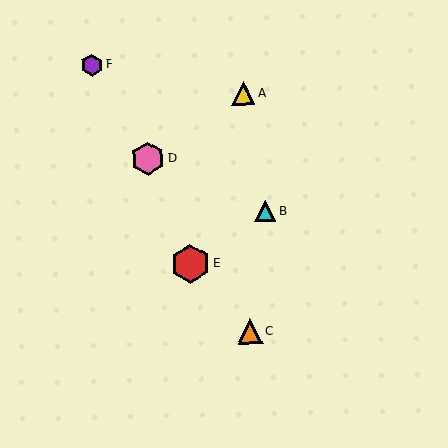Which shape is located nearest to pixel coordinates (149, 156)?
The pink hexagon (labeled D) at (148, 159) is nearest to that location.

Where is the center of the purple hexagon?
The center of the purple hexagon is at (92, 65).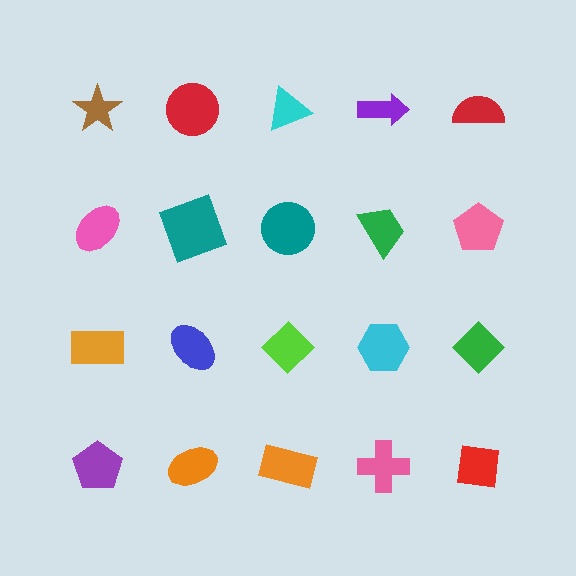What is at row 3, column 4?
A cyan hexagon.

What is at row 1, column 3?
A cyan triangle.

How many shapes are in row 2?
5 shapes.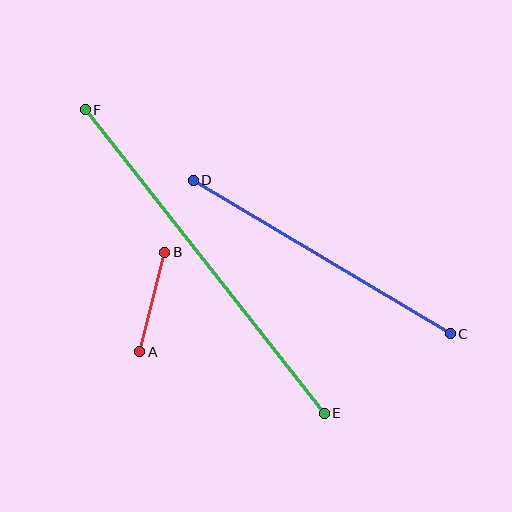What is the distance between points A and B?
The distance is approximately 103 pixels.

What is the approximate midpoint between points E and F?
The midpoint is at approximately (205, 262) pixels.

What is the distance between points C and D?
The distance is approximately 299 pixels.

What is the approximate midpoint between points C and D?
The midpoint is at approximately (322, 257) pixels.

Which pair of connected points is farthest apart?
Points E and F are farthest apart.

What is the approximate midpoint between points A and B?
The midpoint is at approximately (152, 302) pixels.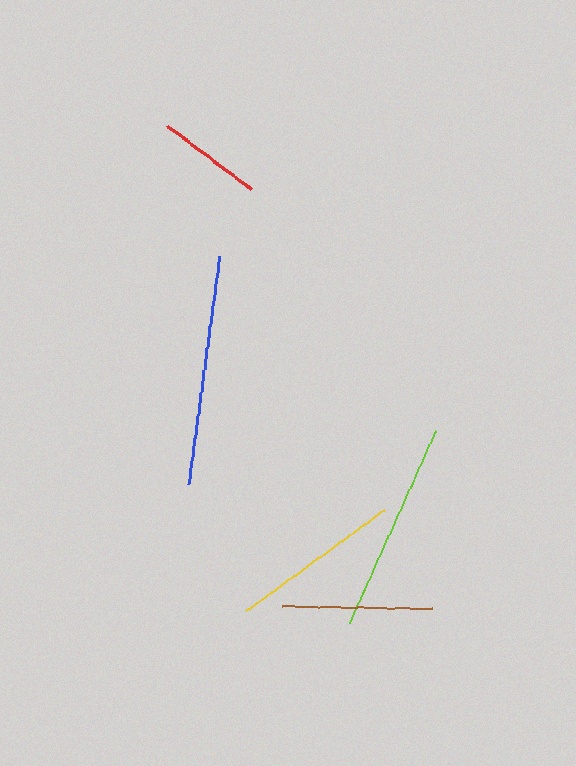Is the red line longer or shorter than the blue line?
The blue line is longer than the red line.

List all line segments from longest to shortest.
From longest to shortest: blue, lime, yellow, brown, red.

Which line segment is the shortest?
The red line is the shortest at approximately 106 pixels.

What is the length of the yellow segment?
The yellow segment is approximately 171 pixels long.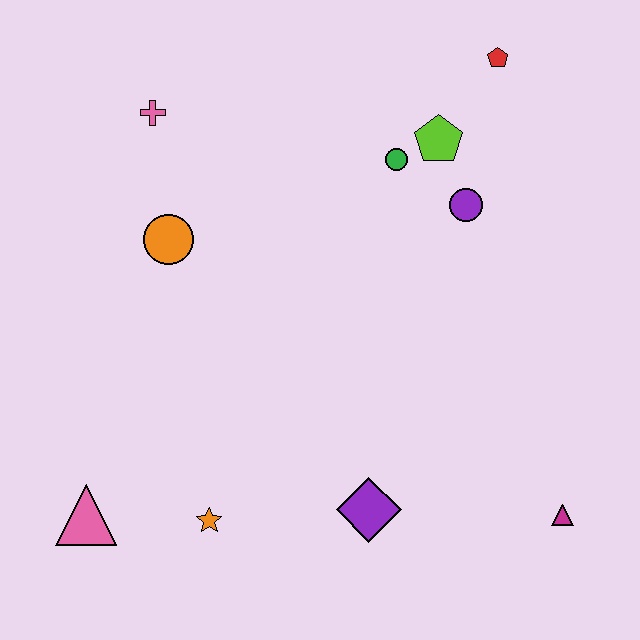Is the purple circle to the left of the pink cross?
No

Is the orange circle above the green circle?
No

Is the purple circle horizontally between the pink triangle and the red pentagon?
Yes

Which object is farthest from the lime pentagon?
The pink triangle is farthest from the lime pentagon.